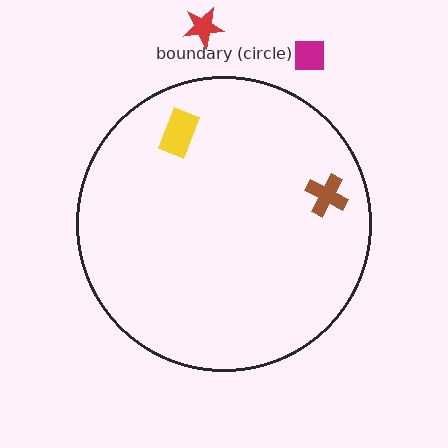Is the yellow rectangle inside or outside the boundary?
Inside.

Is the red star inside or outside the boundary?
Outside.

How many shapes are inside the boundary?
2 inside, 2 outside.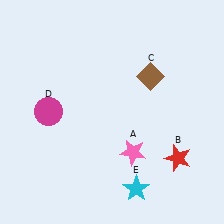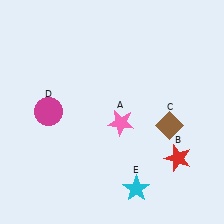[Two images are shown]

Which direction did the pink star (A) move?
The pink star (A) moved up.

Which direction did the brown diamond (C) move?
The brown diamond (C) moved down.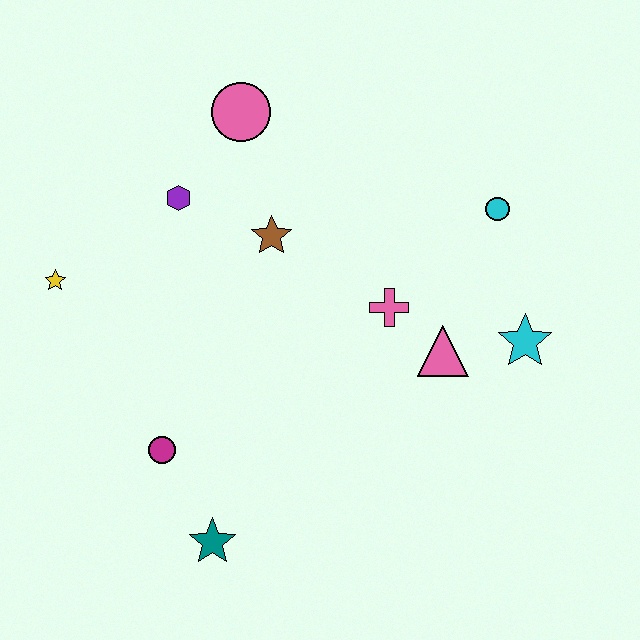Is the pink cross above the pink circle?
No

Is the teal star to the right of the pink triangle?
No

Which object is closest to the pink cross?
The pink triangle is closest to the pink cross.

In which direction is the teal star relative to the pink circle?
The teal star is below the pink circle.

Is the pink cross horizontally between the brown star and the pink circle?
No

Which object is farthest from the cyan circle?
The yellow star is farthest from the cyan circle.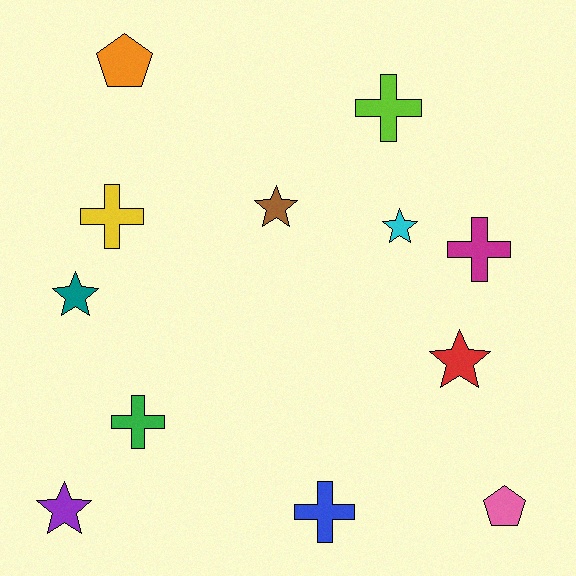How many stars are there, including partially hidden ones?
There are 5 stars.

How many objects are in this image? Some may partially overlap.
There are 12 objects.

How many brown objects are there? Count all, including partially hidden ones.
There is 1 brown object.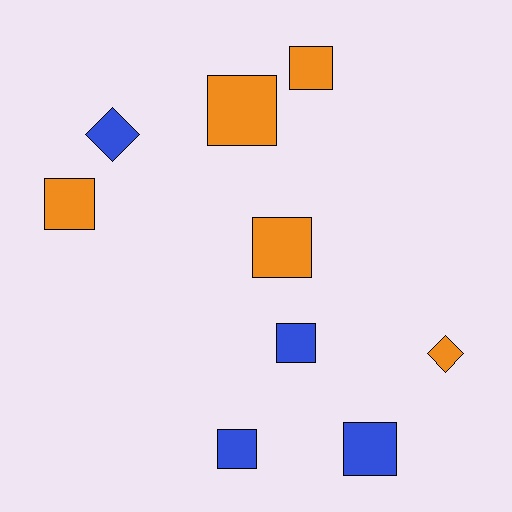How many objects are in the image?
There are 9 objects.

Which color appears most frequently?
Orange, with 5 objects.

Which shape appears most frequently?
Square, with 7 objects.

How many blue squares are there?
There are 3 blue squares.